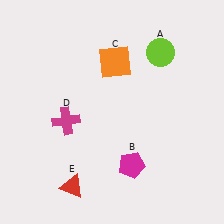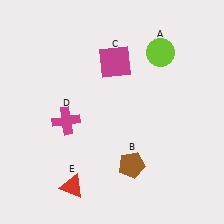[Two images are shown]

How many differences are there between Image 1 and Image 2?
There are 2 differences between the two images.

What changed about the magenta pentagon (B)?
In Image 1, B is magenta. In Image 2, it changed to brown.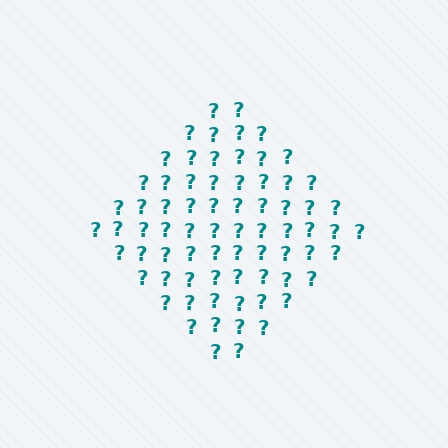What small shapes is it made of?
It is made of small question marks.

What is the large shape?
The large shape is a diamond.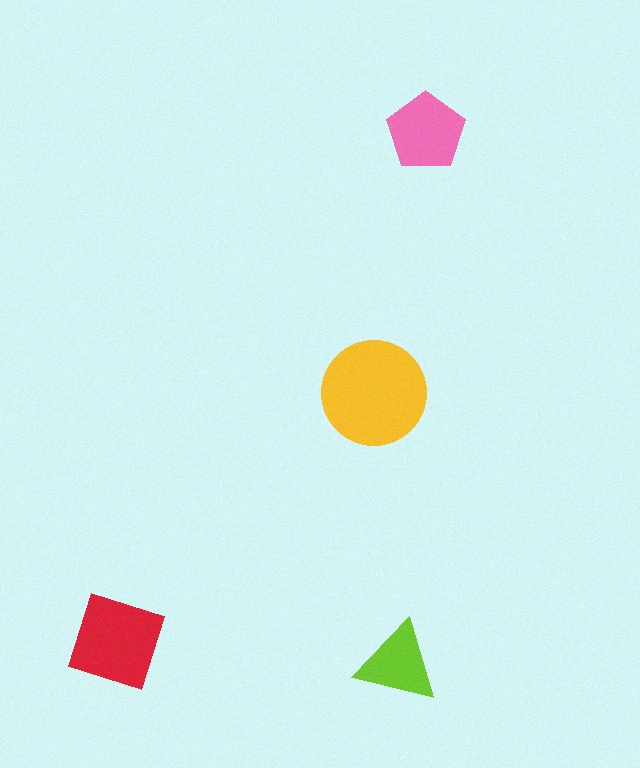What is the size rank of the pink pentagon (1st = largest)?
3rd.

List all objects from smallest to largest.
The lime triangle, the pink pentagon, the red diamond, the yellow circle.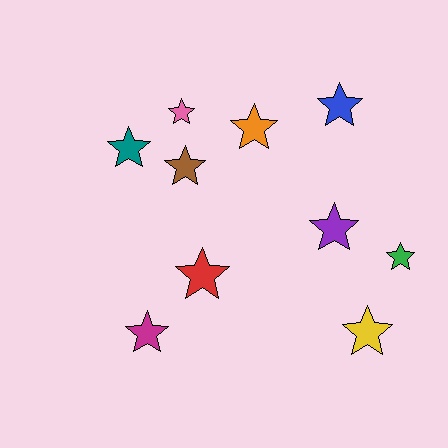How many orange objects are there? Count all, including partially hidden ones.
There is 1 orange object.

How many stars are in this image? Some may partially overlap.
There are 10 stars.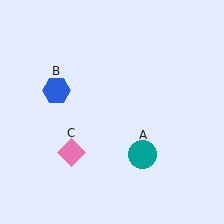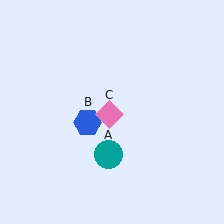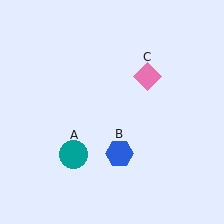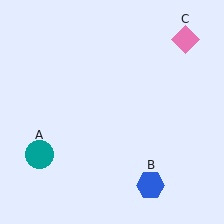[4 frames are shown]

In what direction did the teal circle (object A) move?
The teal circle (object A) moved left.